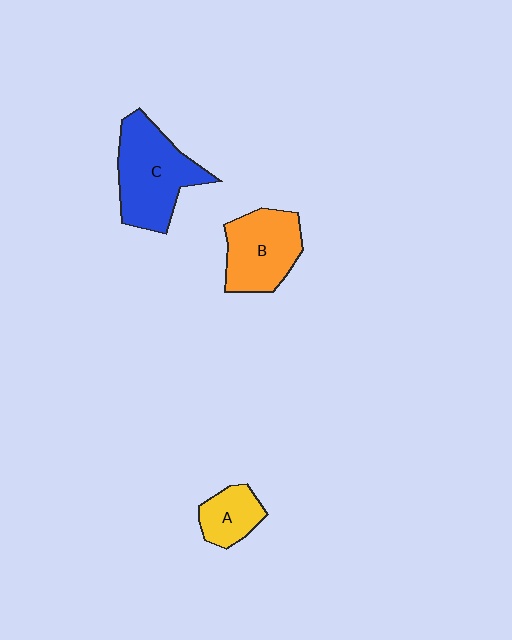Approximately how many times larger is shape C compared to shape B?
Approximately 1.3 times.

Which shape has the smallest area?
Shape A (yellow).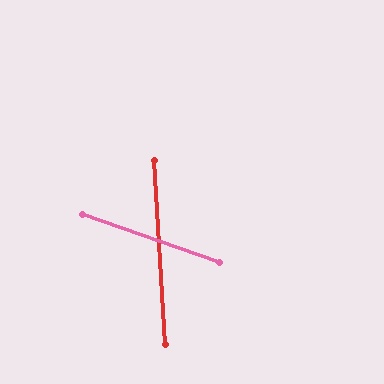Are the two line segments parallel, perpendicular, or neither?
Neither parallel nor perpendicular — they differ by about 67°.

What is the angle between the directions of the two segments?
Approximately 67 degrees.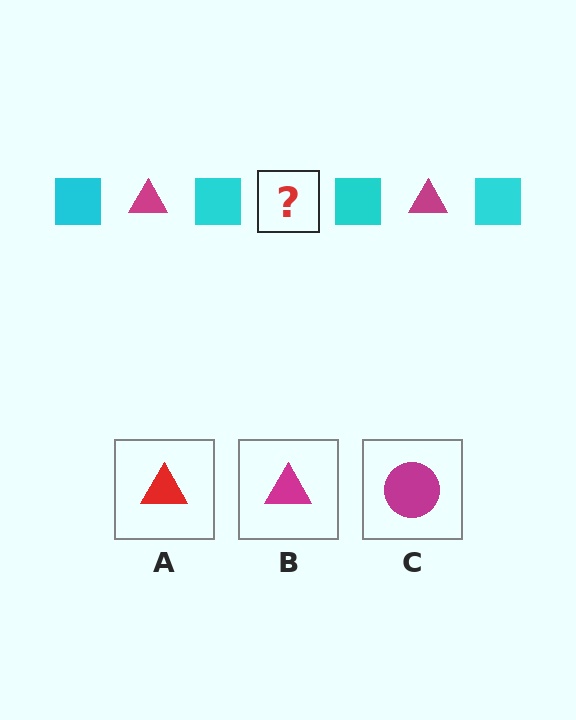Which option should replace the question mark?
Option B.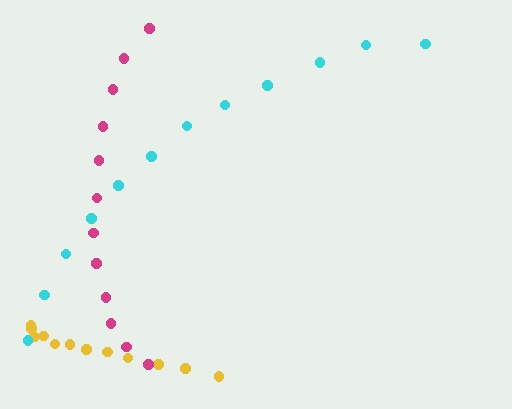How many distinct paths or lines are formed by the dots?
There are 3 distinct paths.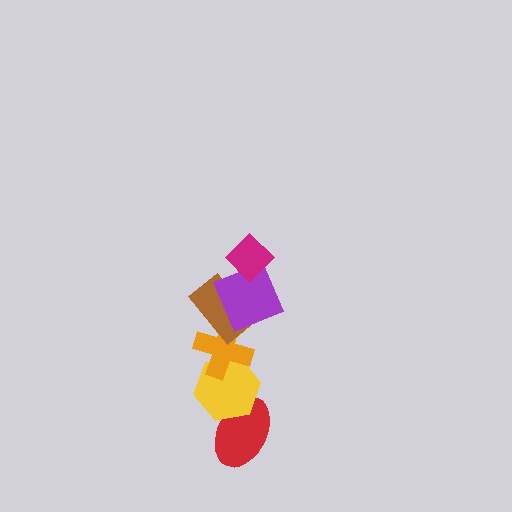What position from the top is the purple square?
The purple square is 2nd from the top.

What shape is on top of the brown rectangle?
The purple square is on top of the brown rectangle.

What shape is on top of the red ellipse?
The yellow hexagon is on top of the red ellipse.